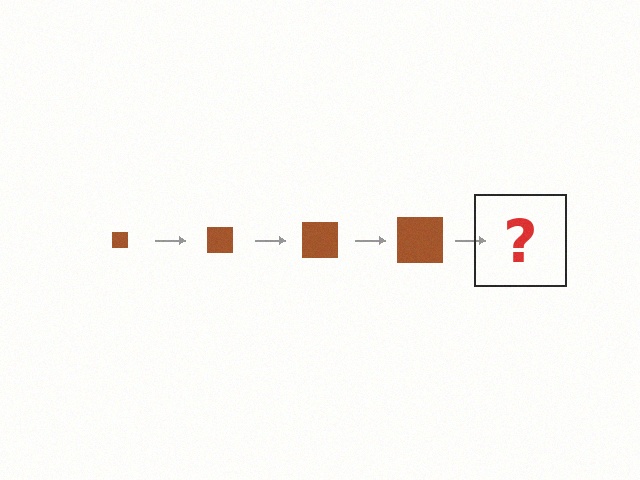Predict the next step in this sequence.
The next step is a brown square, larger than the previous one.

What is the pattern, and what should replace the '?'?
The pattern is that the square gets progressively larger each step. The '?' should be a brown square, larger than the previous one.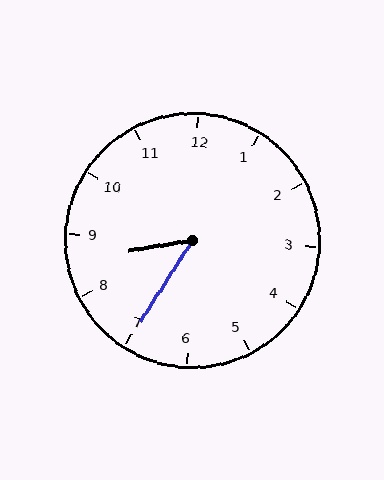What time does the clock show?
8:35.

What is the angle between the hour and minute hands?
Approximately 48 degrees.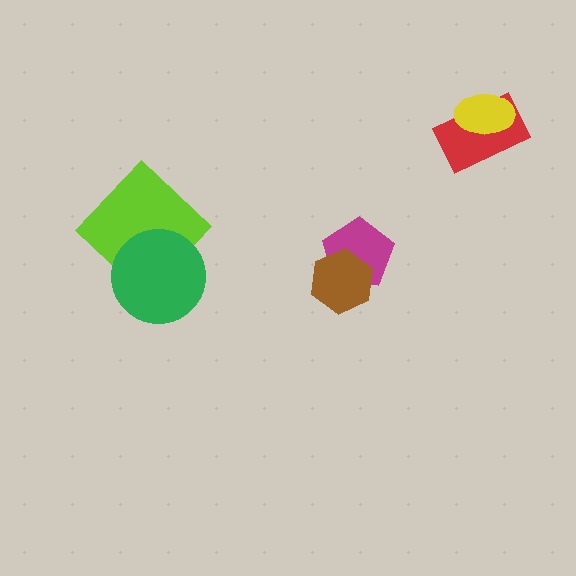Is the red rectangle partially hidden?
Yes, it is partially covered by another shape.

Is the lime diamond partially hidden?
Yes, it is partially covered by another shape.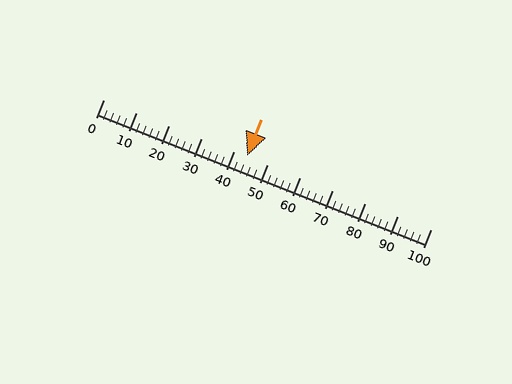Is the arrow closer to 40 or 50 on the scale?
The arrow is closer to 40.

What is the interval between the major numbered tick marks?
The major tick marks are spaced 10 units apart.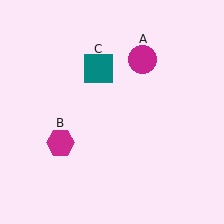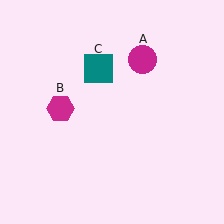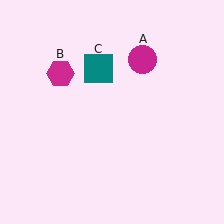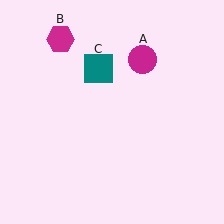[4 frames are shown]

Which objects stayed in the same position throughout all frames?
Magenta circle (object A) and teal square (object C) remained stationary.